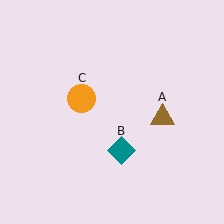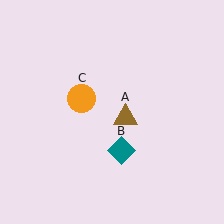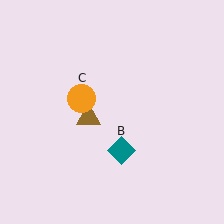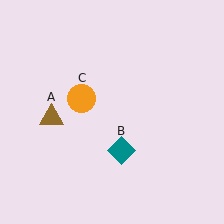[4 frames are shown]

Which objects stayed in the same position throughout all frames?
Teal diamond (object B) and orange circle (object C) remained stationary.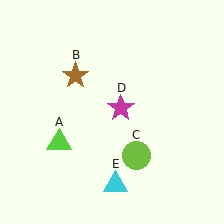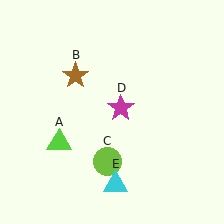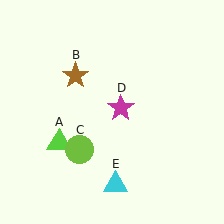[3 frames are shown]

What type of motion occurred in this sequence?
The lime circle (object C) rotated clockwise around the center of the scene.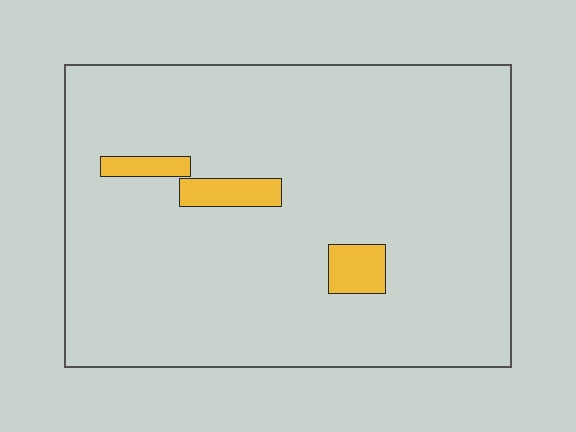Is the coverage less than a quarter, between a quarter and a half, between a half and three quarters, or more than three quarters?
Less than a quarter.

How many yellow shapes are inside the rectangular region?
3.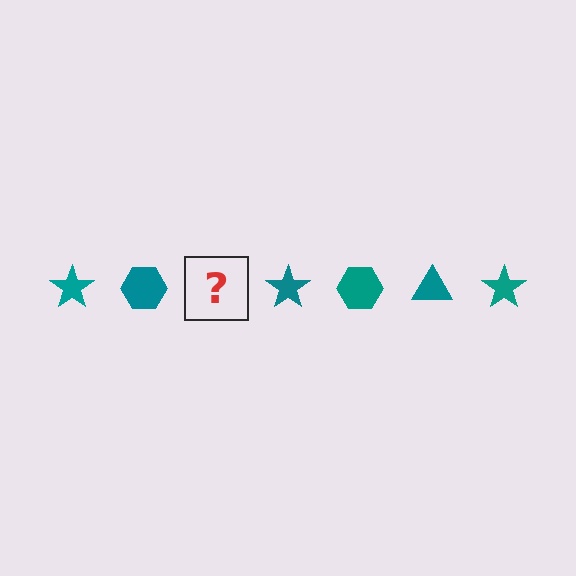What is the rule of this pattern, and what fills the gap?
The rule is that the pattern cycles through star, hexagon, triangle shapes in teal. The gap should be filled with a teal triangle.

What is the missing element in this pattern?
The missing element is a teal triangle.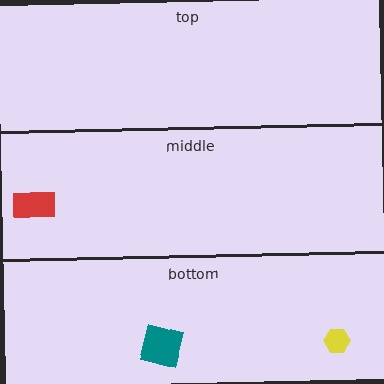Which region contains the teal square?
The bottom region.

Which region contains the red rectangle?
The middle region.